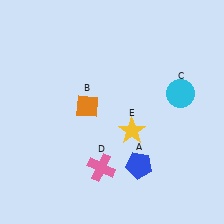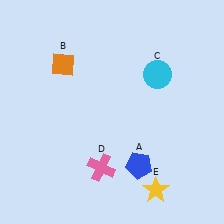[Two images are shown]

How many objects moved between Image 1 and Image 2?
3 objects moved between the two images.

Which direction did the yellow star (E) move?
The yellow star (E) moved down.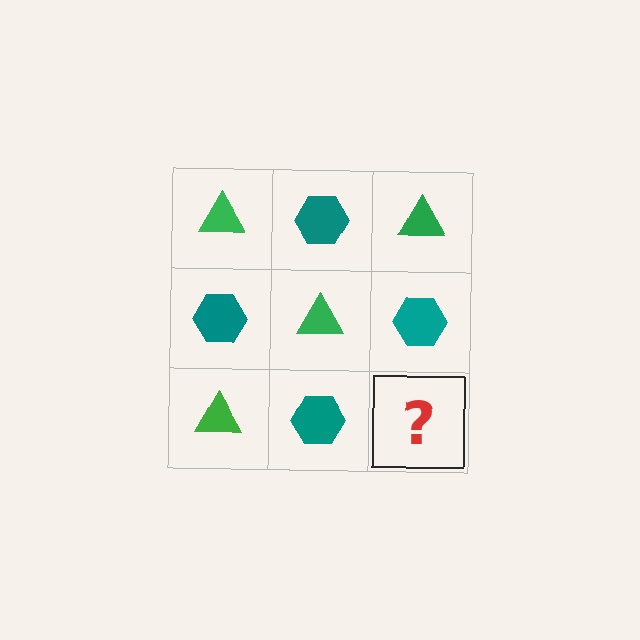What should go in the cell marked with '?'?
The missing cell should contain a green triangle.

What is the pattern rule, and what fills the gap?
The rule is that it alternates green triangle and teal hexagon in a checkerboard pattern. The gap should be filled with a green triangle.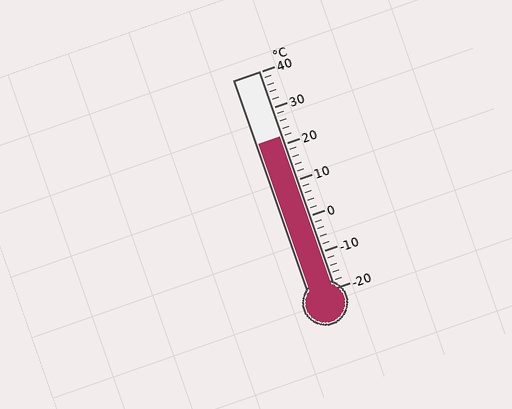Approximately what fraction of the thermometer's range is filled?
The thermometer is filled to approximately 70% of its range.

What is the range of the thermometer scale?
The thermometer scale ranges from -20°C to 40°C.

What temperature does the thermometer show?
The thermometer shows approximately 22°C.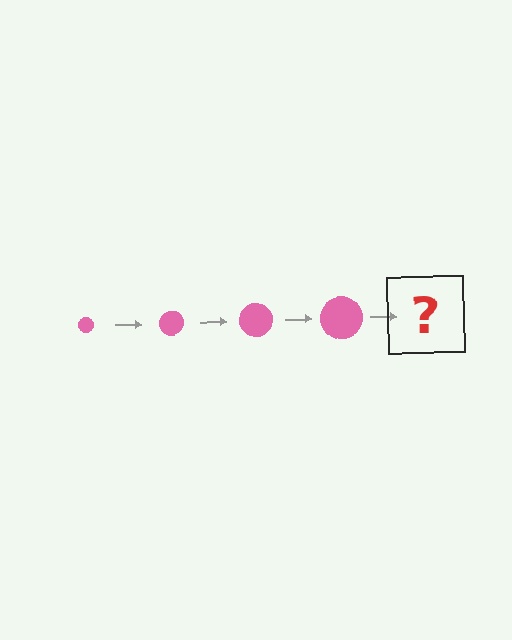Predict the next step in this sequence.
The next step is a pink circle, larger than the previous one.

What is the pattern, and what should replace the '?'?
The pattern is that the circle gets progressively larger each step. The '?' should be a pink circle, larger than the previous one.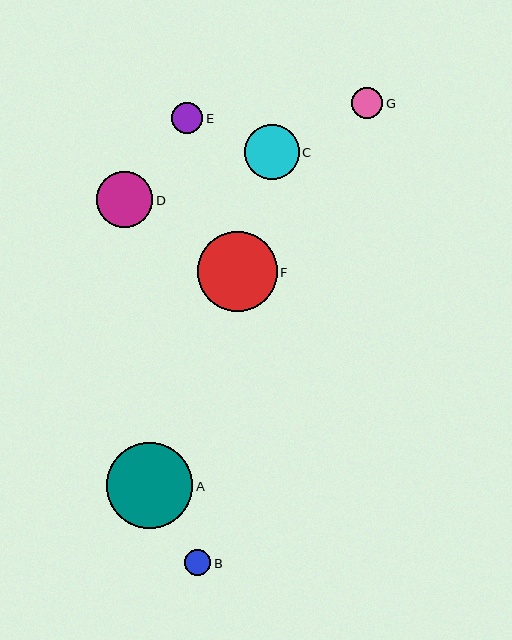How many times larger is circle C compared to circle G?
Circle C is approximately 1.7 times the size of circle G.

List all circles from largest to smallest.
From largest to smallest: A, F, D, C, G, E, B.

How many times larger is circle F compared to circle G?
Circle F is approximately 2.6 times the size of circle G.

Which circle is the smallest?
Circle B is the smallest with a size of approximately 26 pixels.